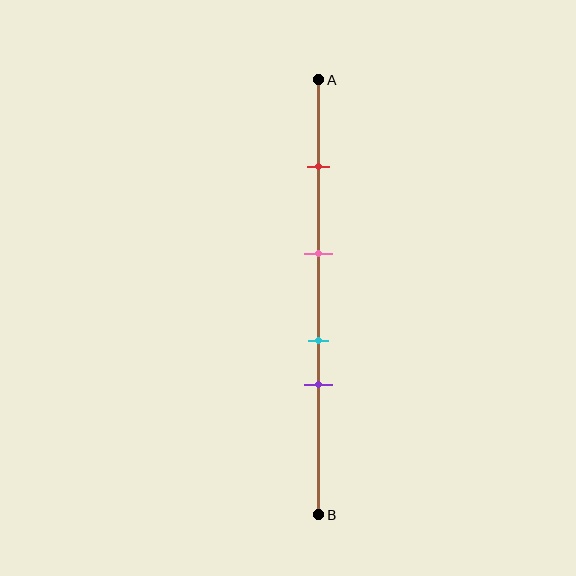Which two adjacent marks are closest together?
The cyan and purple marks are the closest adjacent pair.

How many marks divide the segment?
There are 4 marks dividing the segment.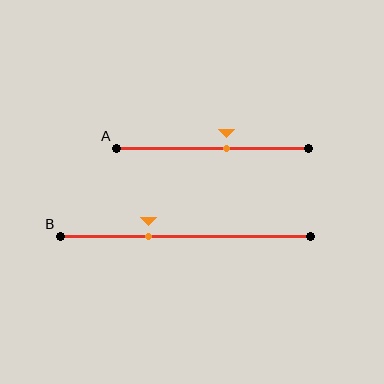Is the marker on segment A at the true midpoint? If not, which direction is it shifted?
No, the marker on segment A is shifted to the right by about 7% of the segment length.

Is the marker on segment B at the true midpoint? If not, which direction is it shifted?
No, the marker on segment B is shifted to the left by about 15% of the segment length.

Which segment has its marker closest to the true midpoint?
Segment A has its marker closest to the true midpoint.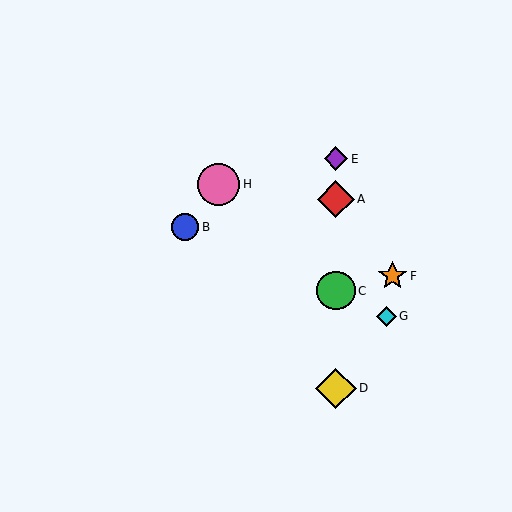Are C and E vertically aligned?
Yes, both are at x≈336.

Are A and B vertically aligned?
No, A is at x≈336 and B is at x≈185.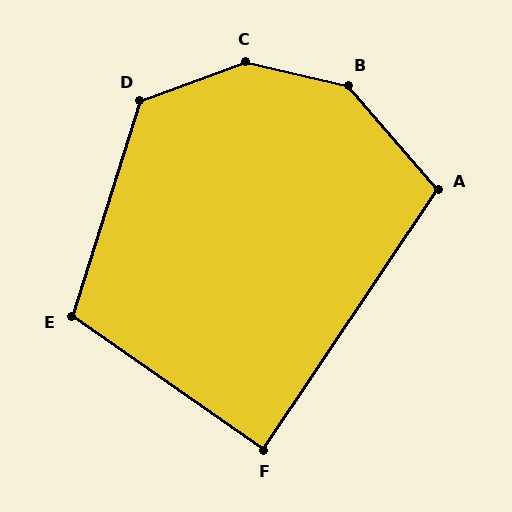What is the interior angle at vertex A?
Approximately 105 degrees (obtuse).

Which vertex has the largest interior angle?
C, at approximately 147 degrees.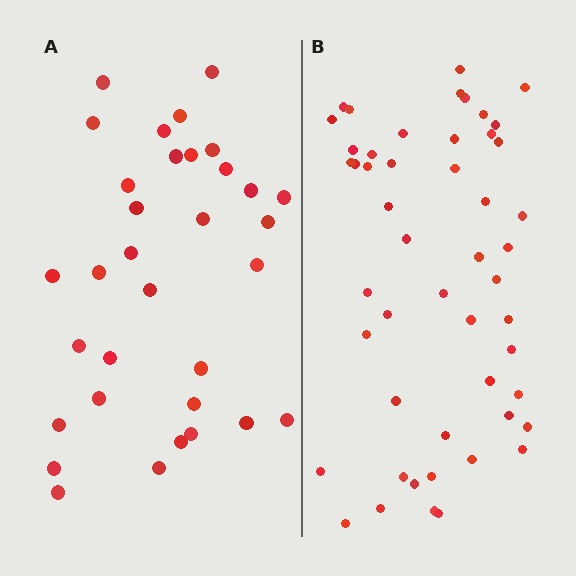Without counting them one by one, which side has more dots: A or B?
Region B (the right region) has more dots.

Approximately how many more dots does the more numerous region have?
Region B has approximately 15 more dots than region A.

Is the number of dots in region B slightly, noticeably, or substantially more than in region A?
Region B has substantially more. The ratio is roughly 1.5 to 1.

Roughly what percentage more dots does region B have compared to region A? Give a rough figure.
About 50% more.